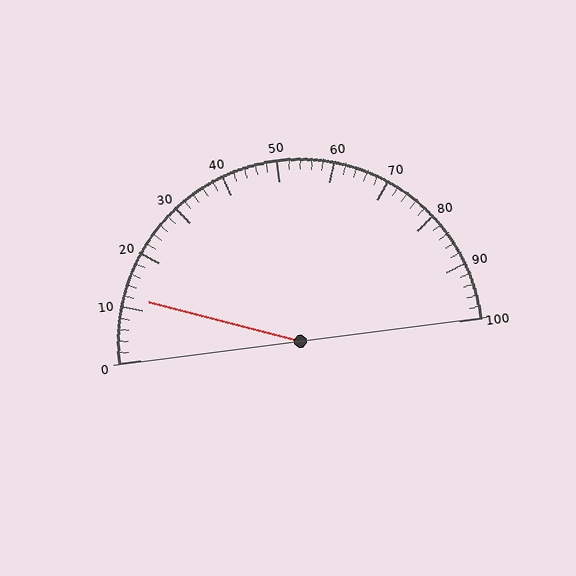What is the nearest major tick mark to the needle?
The nearest major tick mark is 10.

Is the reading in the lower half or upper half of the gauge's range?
The reading is in the lower half of the range (0 to 100).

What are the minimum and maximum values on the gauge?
The gauge ranges from 0 to 100.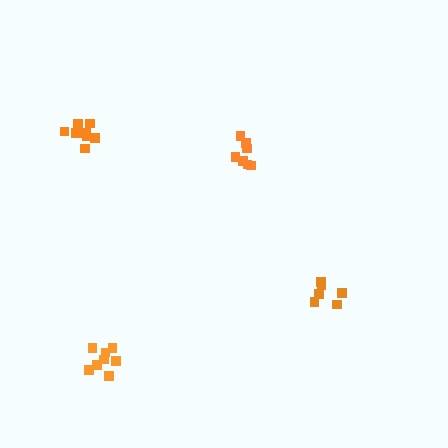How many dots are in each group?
Group 1: 8 dots, Group 2: 6 dots, Group 3: 7 dots, Group 4: 8 dots (29 total).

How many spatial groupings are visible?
There are 4 spatial groupings.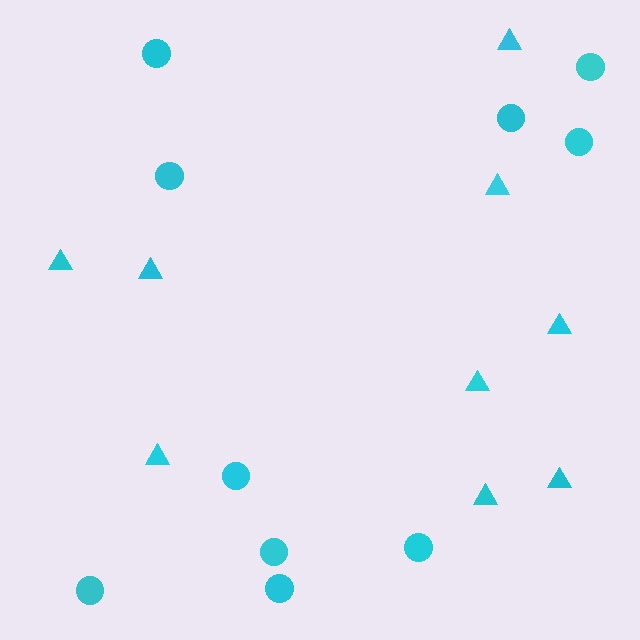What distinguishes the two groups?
There are 2 groups: one group of triangles (9) and one group of circles (10).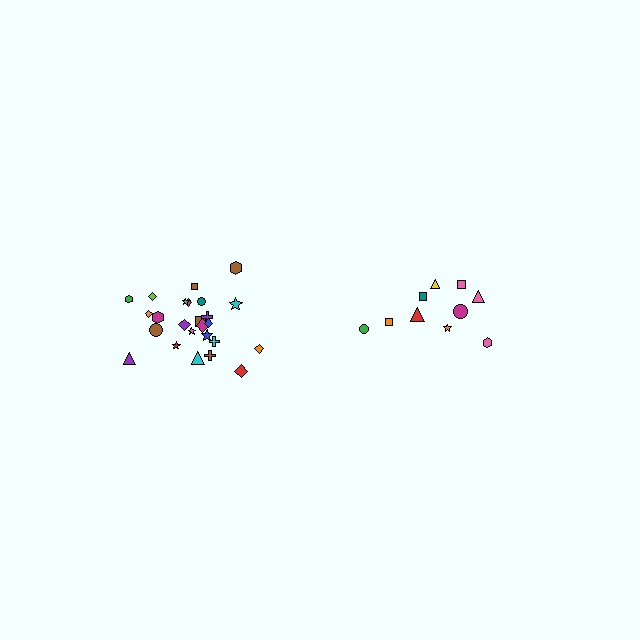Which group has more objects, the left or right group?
The left group.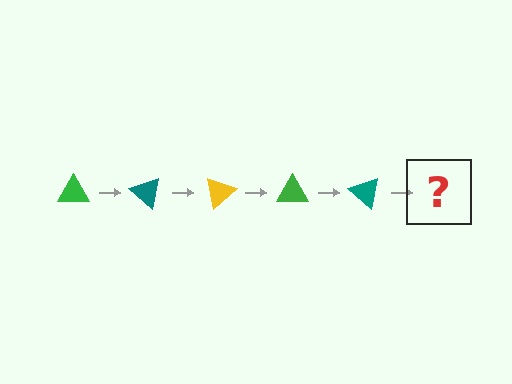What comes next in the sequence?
The next element should be a yellow triangle, rotated 200 degrees from the start.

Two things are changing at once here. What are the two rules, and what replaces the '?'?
The two rules are that it rotates 40 degrees each step and the color cycles through green, teal, and yellow. The '?' should be a yellow triangle, rotated 200 degrees from the start.